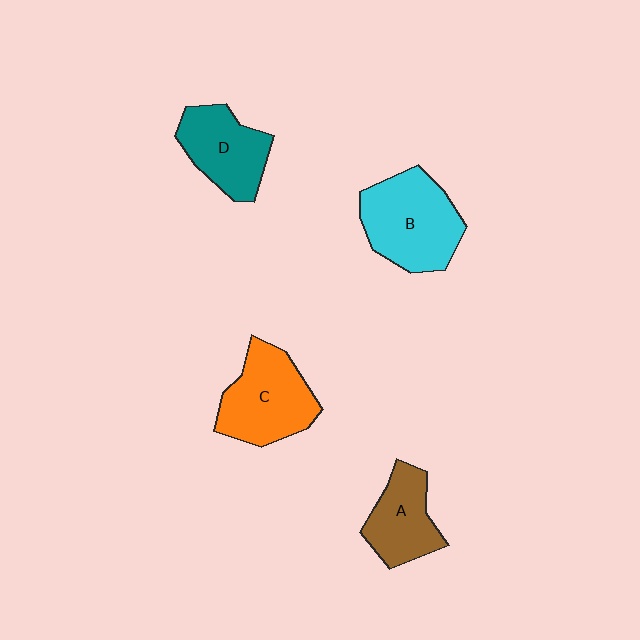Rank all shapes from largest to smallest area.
From largest to smallest: B (cyan), C (orange), D (teal), A (brown).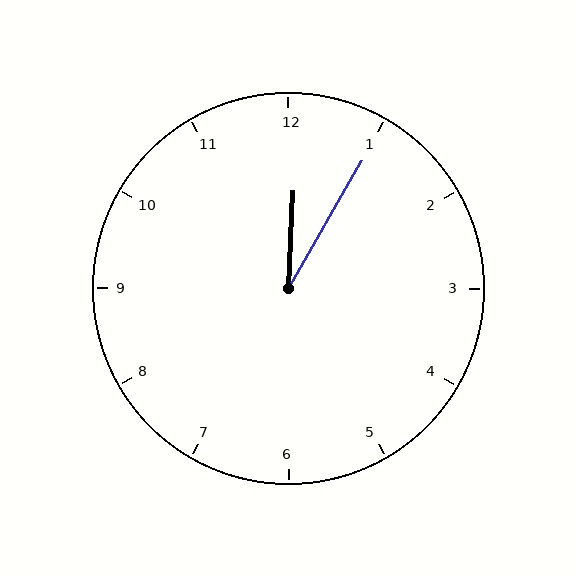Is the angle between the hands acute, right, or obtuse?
It is acute.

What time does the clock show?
12:05.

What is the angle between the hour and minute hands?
Approximately 28 degrees.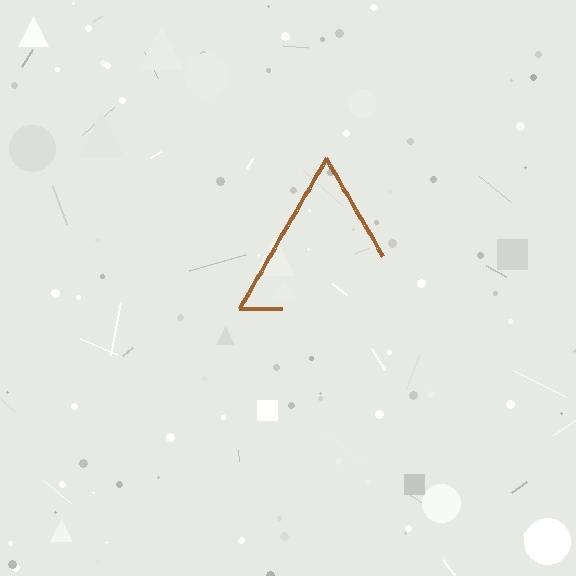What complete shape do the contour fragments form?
The contour fragments form a triangle.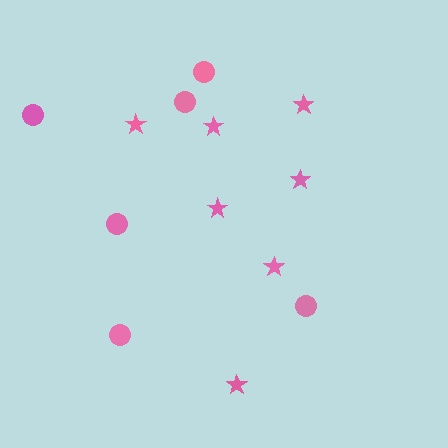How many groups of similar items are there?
There are 2 groups: one group of stars (7) and one group of circles (6).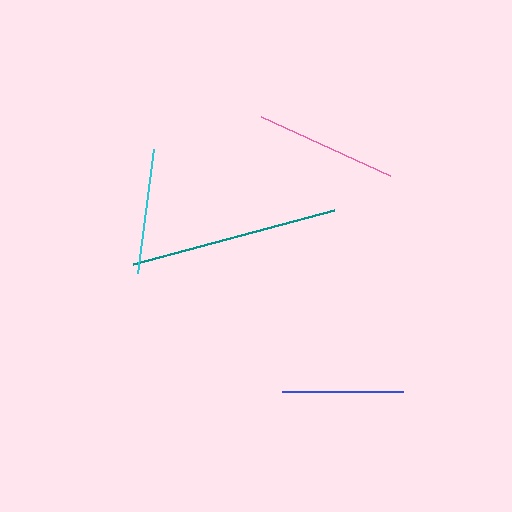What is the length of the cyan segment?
The cyan segment is approximately 126 pixels long.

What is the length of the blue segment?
The blue segment is approximately 122 pixels long.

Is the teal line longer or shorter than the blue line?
The teal line is longer than the blue line.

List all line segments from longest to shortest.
From longest to shortest: teal, pink, cyan, blue.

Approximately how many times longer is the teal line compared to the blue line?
The teal line is approximately 1.7 times the length of the blue line.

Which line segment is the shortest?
The blue line is the shortest at approximately 122 pixels.